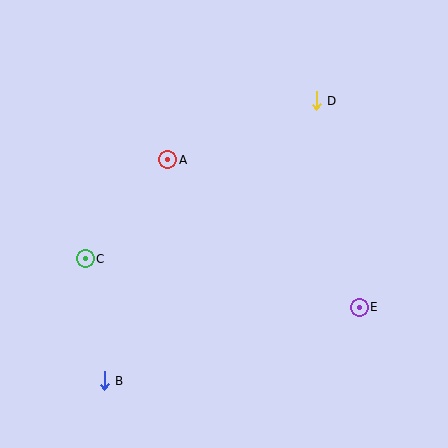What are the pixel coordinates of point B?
Point B is at (104, 381).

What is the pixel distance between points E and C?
The distance between E and C is 278 pixels.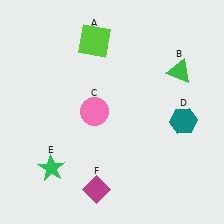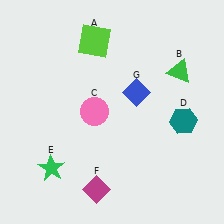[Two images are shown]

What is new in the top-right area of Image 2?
A blue diamond (G) was added in the top-right area of Image 2.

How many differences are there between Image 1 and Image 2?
There is 1 difference between the two images.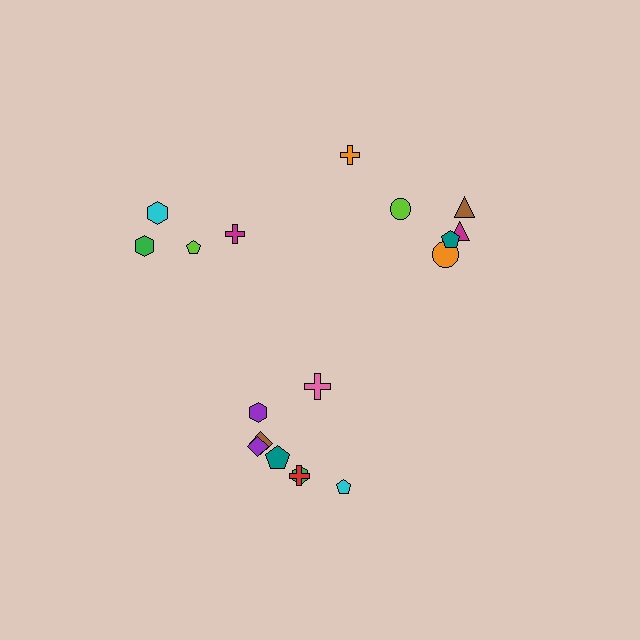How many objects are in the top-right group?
There are 6 objects.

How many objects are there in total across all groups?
There are 18 objects.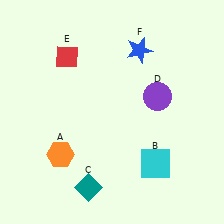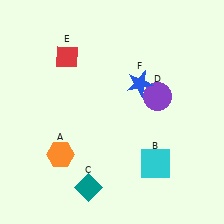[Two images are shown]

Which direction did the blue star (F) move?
The blue star (F) moved down.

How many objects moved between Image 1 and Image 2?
1 object moved between the two images.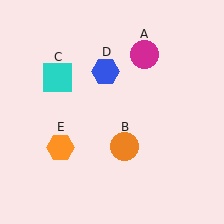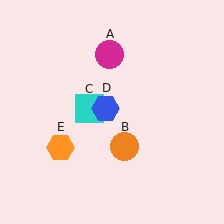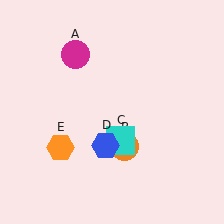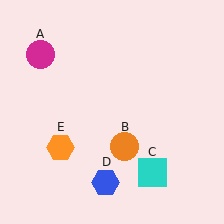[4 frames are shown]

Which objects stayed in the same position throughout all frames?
Orange circle (object B) and orange hexagon (object E) remained stationary.